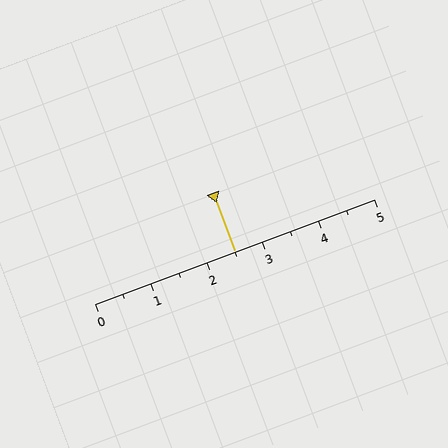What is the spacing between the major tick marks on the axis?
The major ticks are spaced 1 apart.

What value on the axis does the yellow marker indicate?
The marker indicates approximately 2.5.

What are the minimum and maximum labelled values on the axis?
The axis runs from 0 to 5.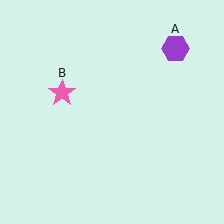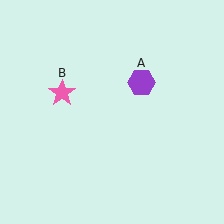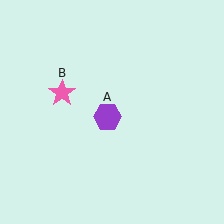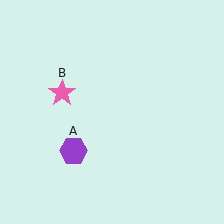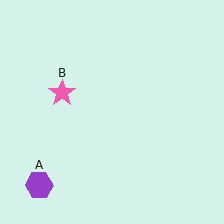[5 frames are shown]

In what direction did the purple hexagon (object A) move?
The purple hexagon (object A) moved down and to the left.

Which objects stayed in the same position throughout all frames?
Pink star (object B) remained stationary.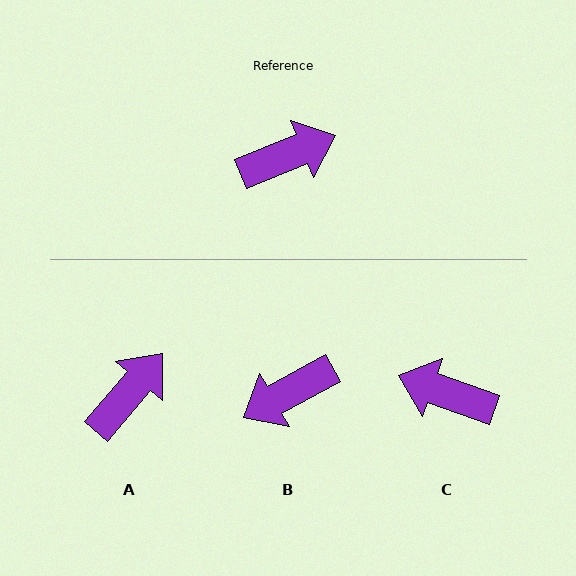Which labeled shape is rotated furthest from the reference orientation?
B, about 174 degrees away.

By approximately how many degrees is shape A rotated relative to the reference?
Approximately 28 degrees counter-clockwise.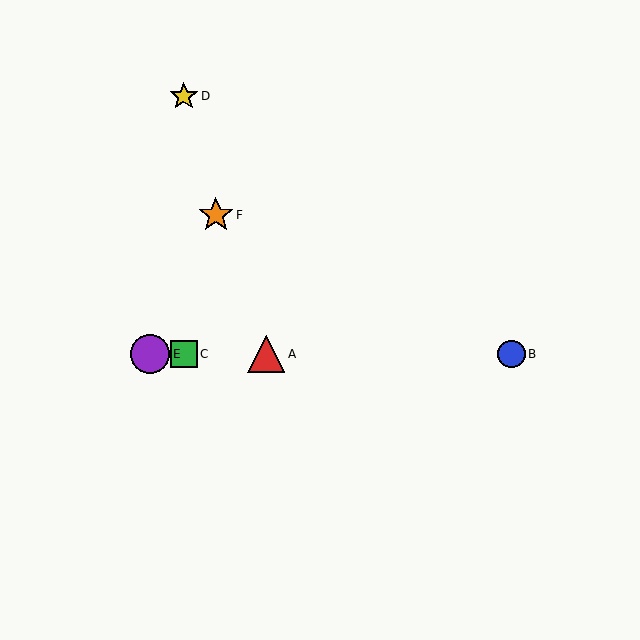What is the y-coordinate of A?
Object A is at y≈354.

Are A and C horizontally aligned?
Yes, both are at y≈354.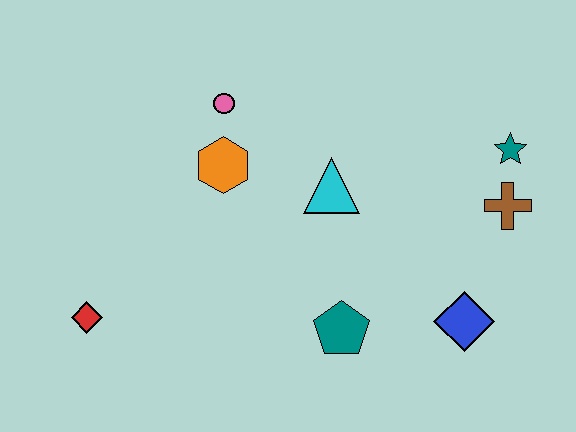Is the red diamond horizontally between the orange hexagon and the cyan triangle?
No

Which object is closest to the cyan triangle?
The orange hexagon is closest to the cyan triangle.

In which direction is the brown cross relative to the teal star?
The brown cross is below the teal star.